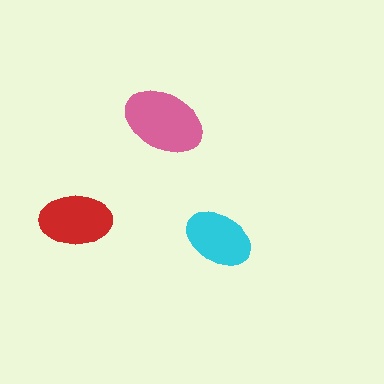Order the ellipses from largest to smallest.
the pink one, the red one, the cyan one.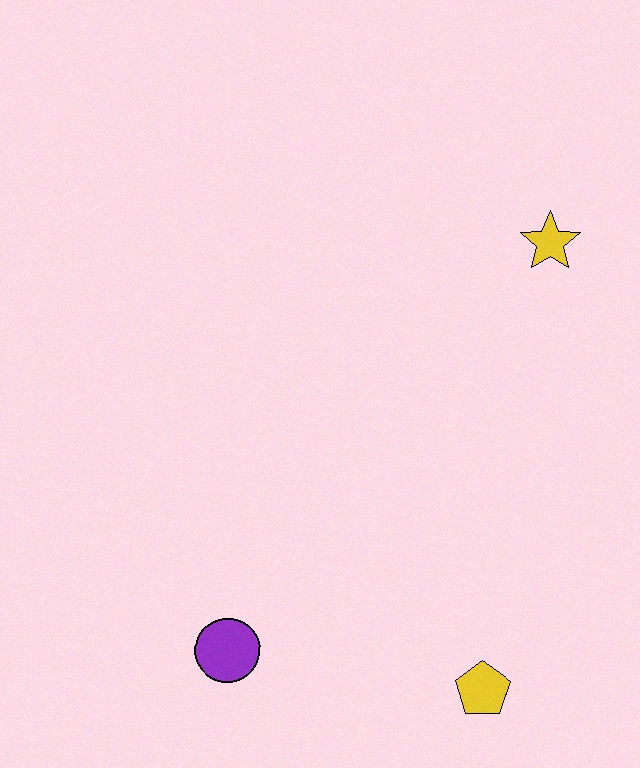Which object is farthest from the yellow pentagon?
The yellow star is farthest from the yellow pentagon.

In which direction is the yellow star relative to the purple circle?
The yellow star is above the purple circle.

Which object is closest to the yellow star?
The yellow pentagon is closest to the yellow star.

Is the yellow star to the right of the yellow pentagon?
Yes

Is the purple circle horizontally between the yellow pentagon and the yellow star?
No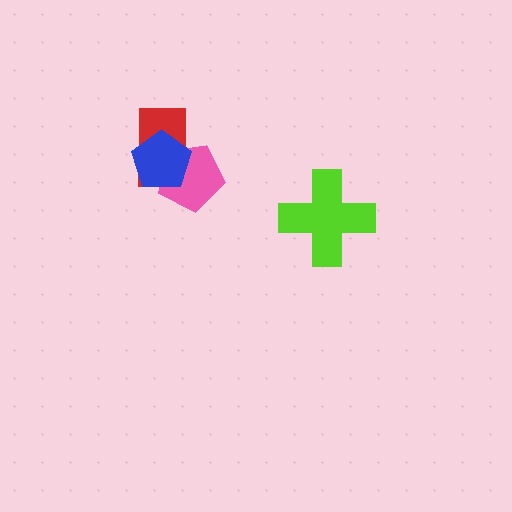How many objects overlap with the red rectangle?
2 objects overlap with the red rectangle.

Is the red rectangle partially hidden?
Yes, it is partially covered by another shape.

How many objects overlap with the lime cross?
0 objects overlap with the lime cross.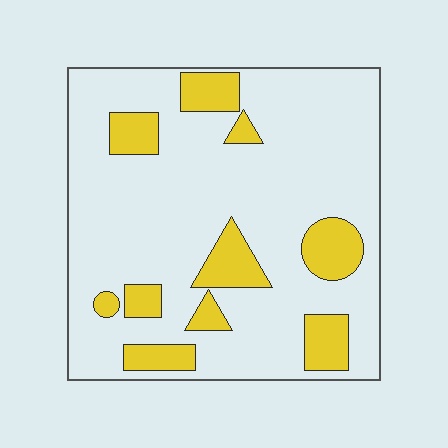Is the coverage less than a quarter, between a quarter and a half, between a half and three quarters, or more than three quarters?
Less than a quarter.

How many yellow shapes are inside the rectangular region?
10.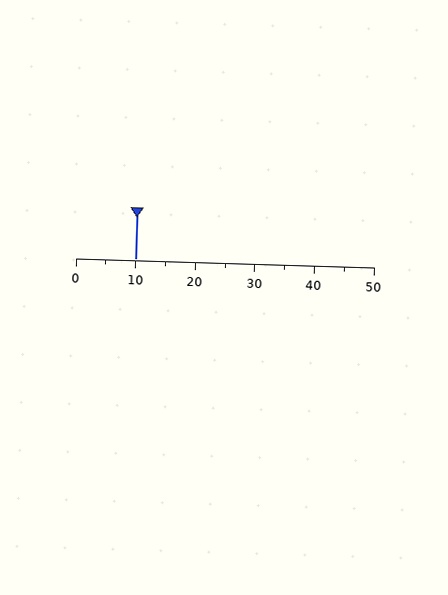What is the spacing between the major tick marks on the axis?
The major ticks are spaced 10 apart.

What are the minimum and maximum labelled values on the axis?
The axis runs from 0 to 50.